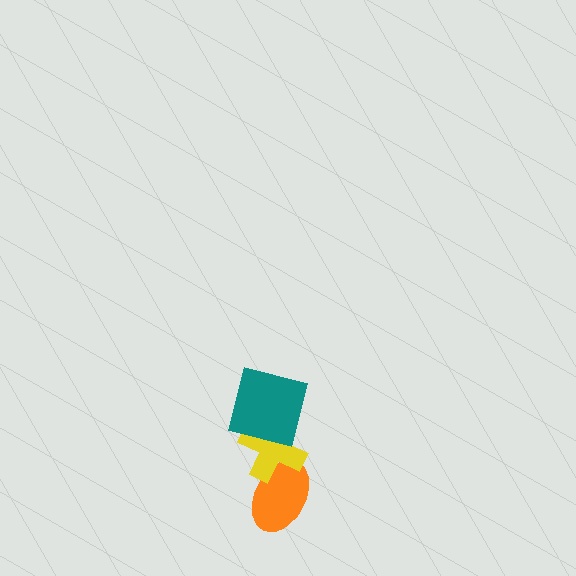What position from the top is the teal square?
The teal square is 1st from the top.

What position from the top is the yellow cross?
The yellow cross is 2nd from the top.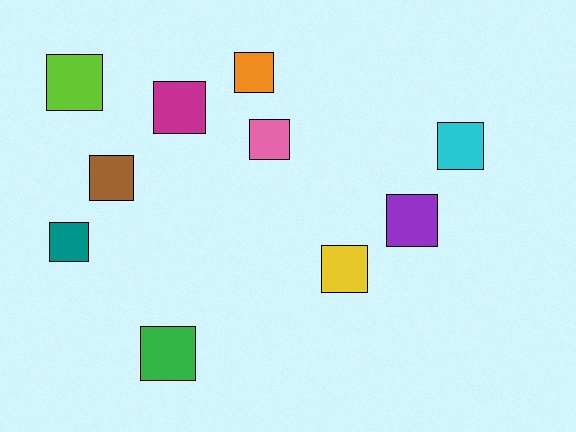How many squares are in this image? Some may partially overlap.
There are 10 squares.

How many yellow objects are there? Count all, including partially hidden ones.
There is 1 yellow object.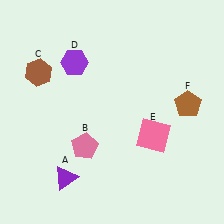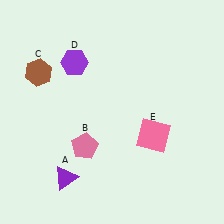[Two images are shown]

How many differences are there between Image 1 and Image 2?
There is 1 difference between the two images.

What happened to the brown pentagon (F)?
The brown pentagon (F) was removed in Image 2. It was in the top-right area of Image 1.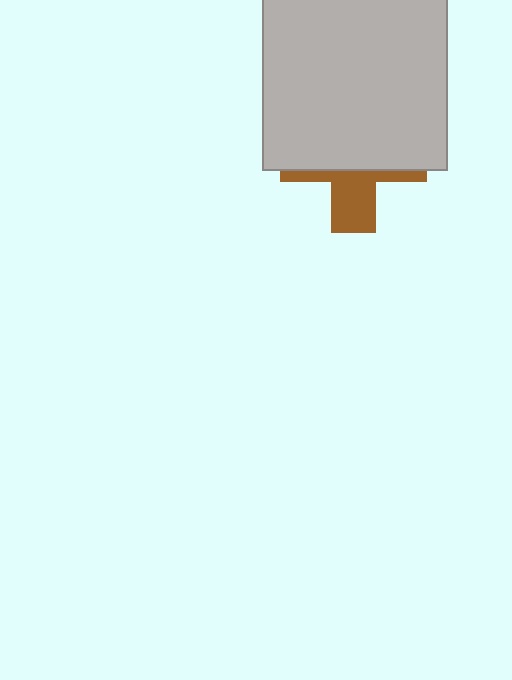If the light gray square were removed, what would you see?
You would see the complete brown cross.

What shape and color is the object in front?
The object in front is a light gray square.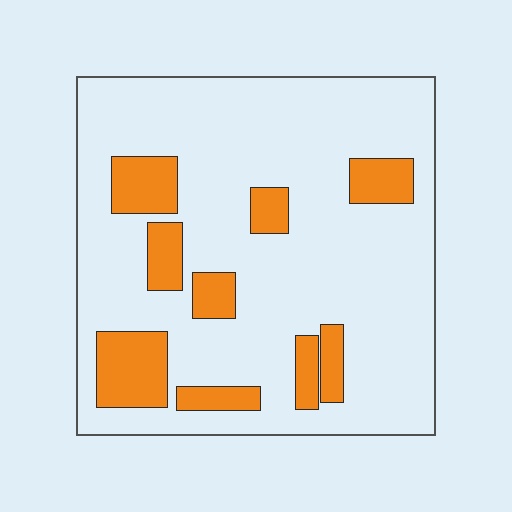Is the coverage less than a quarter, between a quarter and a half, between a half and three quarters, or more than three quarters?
Less than a quarter.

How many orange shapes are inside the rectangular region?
9.